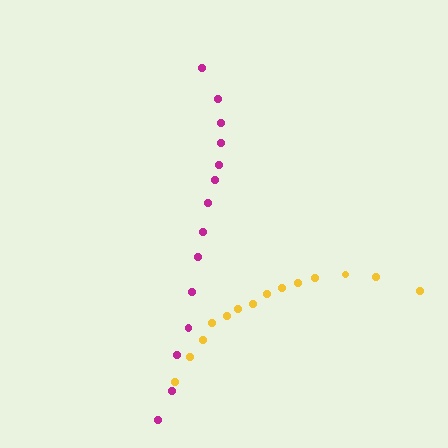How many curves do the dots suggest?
There are 2 distinct paths.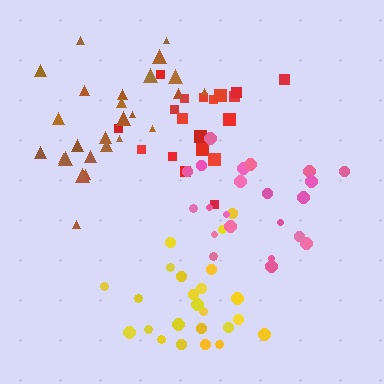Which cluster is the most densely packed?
Brown.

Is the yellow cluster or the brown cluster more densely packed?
Brown.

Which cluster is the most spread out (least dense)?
Yellow.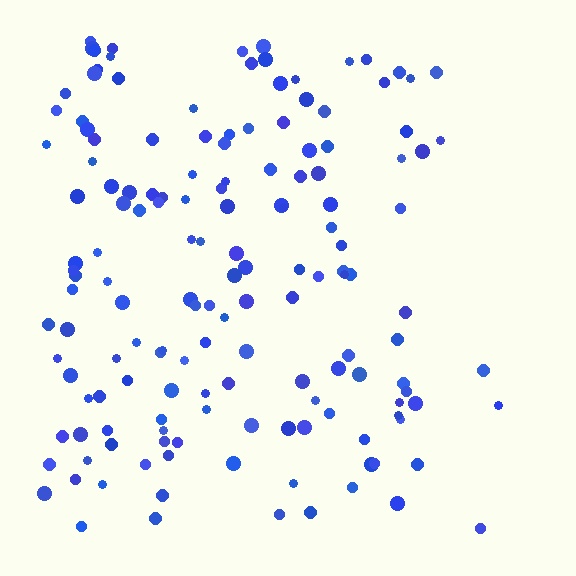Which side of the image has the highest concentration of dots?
The left.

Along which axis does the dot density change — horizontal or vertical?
Horizontal.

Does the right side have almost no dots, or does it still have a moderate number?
Still a moderate number, just noticeably fewer than the left.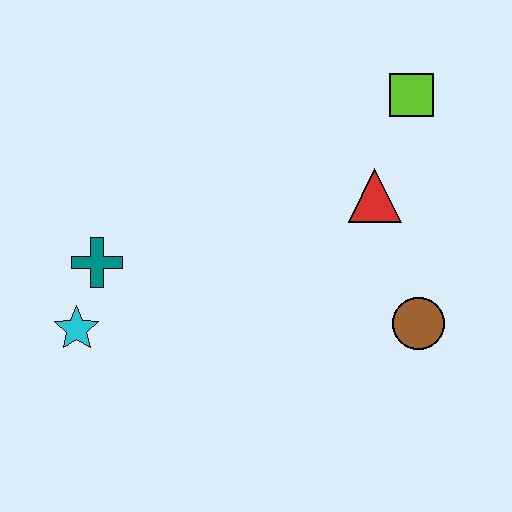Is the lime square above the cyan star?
Yes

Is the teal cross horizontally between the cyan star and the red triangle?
Yes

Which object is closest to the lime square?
The red triangle is closest to the lime square.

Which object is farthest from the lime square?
The cyan star is farthest from the lime square.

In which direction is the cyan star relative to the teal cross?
The cyan star is below the teal cross.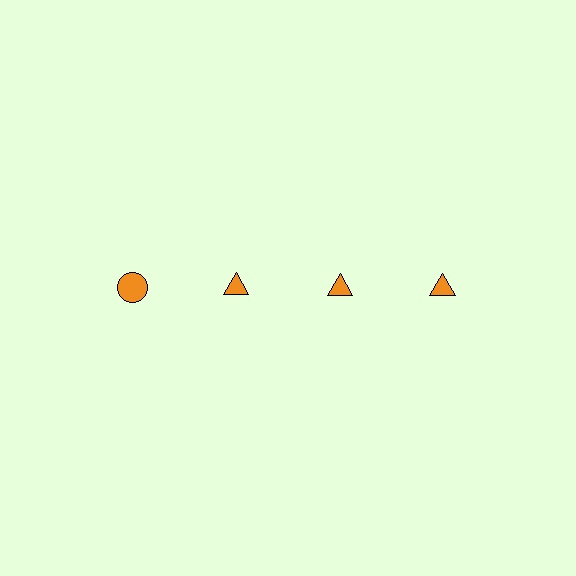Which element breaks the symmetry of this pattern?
The orange circle in the top row, leftmost column breaks the symmetry. All other shapes are orange triangles.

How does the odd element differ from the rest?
It has a different shape: circle instead of triangle.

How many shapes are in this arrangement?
There are 4 shapes arranged in a grid pattern.